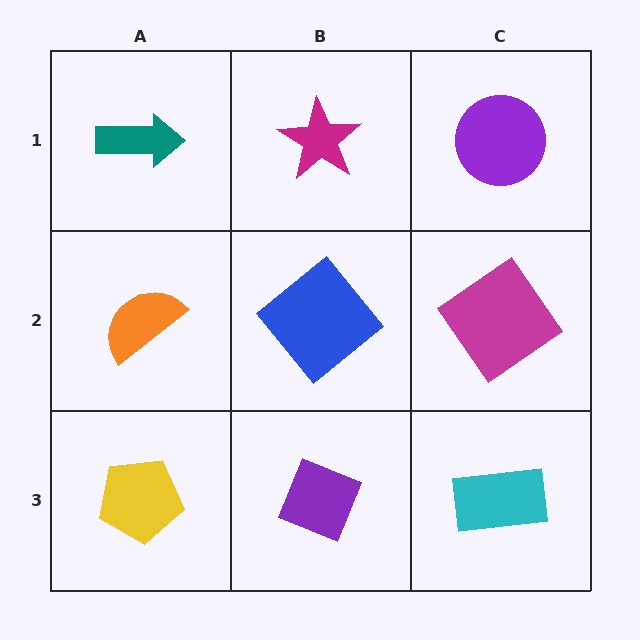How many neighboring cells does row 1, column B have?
3.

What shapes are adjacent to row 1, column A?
An orange semicircle (row 2, column A), a magenta star (row 1, column B).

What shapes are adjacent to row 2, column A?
A teal arrow (row 1, column A), a yellow pentagon (row 3, column A), a blue diamond (row 2, column B).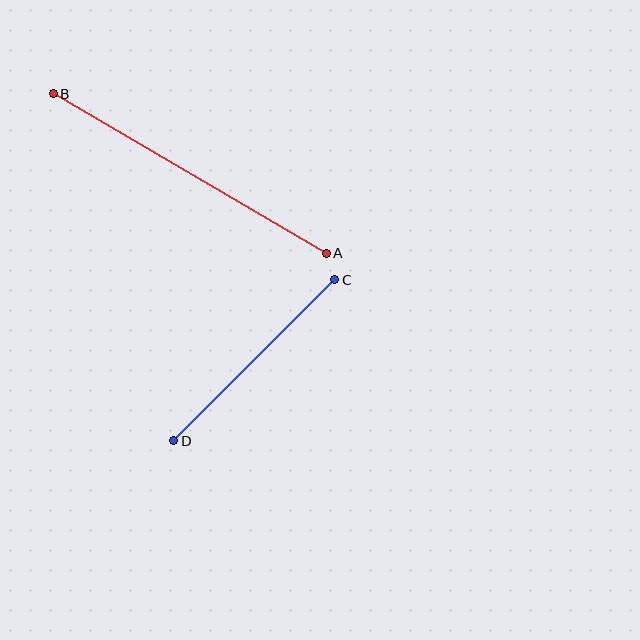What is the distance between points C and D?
The distance is approximately 228 pixels.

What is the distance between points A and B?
The distance is approximately 316 pixels.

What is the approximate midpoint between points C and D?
The midpoint is at approximately (254, 360) pixels.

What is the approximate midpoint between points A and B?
The midpoint is at approximately (190, 174) pixels.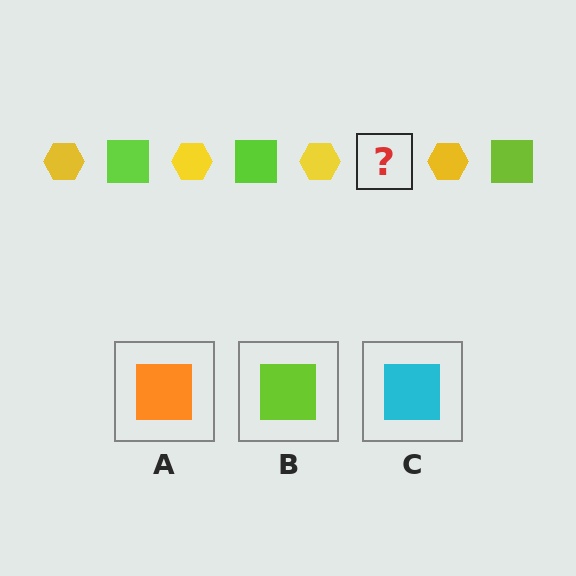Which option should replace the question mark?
Option B.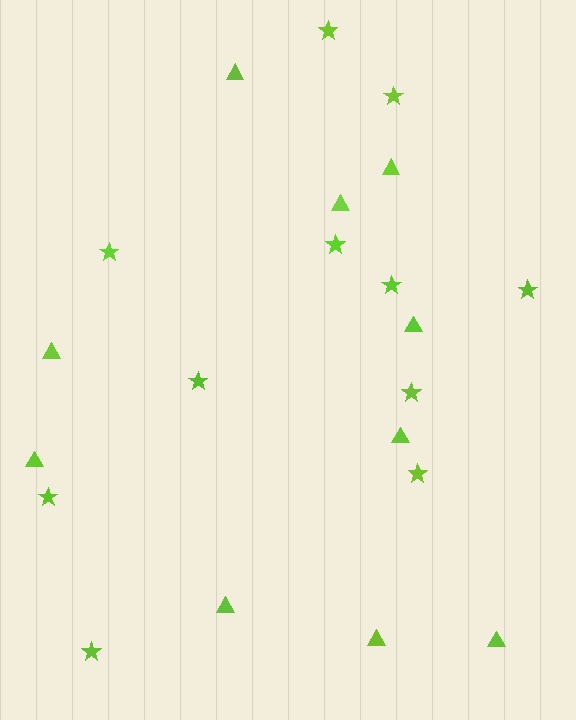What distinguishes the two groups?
There are 2 groups: one group of stars (11) and one group of triangles (10).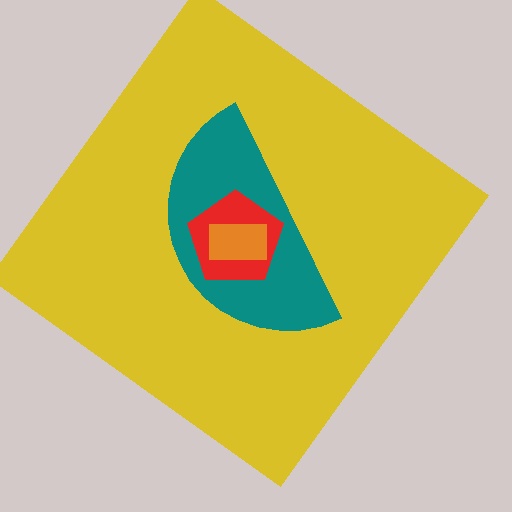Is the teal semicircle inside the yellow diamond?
Yes.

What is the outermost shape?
The yellow diamond.